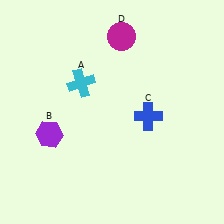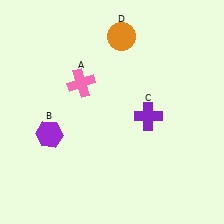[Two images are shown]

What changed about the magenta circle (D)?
In Image 1, D is magenta. In Image 2, it changed to orange.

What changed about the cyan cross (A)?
In Image 1, A is cyan. In Image 2, it changed to pink.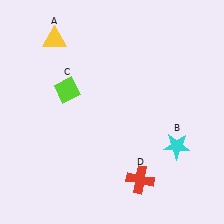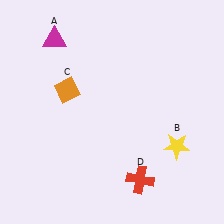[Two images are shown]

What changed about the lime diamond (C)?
In Image 1, C is lime. In Image 2, it changed to orange.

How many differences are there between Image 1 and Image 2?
There are 3 differences between the two images.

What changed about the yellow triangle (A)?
In Image 1, A is yellow. In Image 2, it changed to magenta.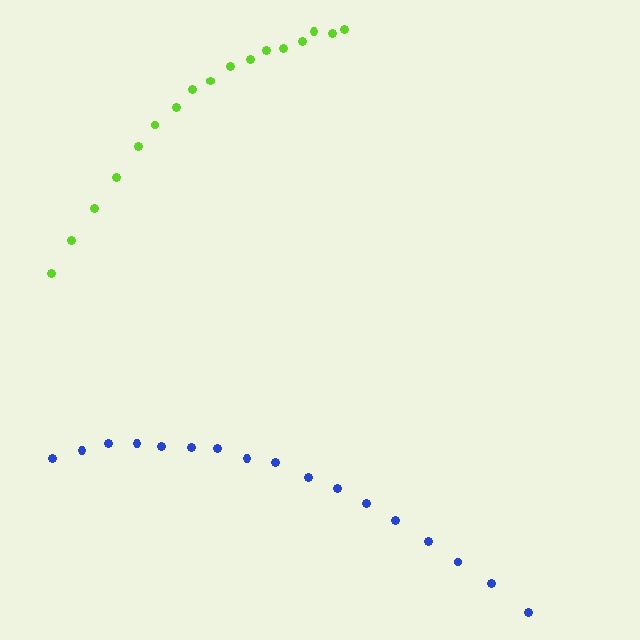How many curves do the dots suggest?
There are 2 distinct paths.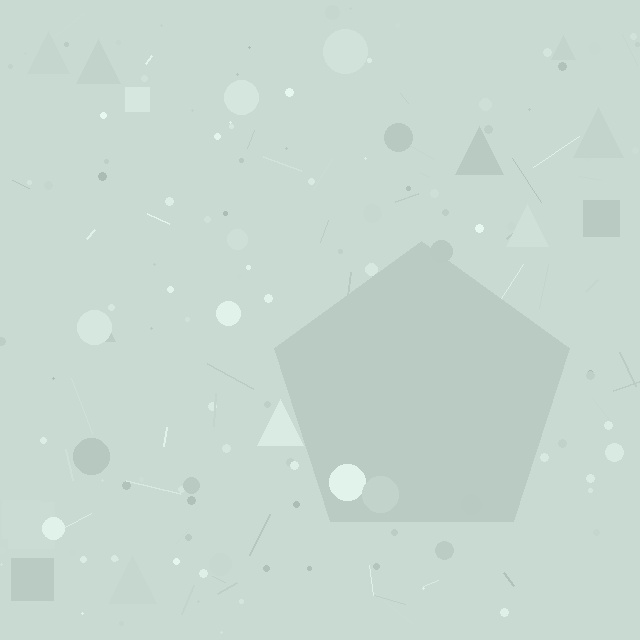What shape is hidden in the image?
A pentagon is hidden in the image.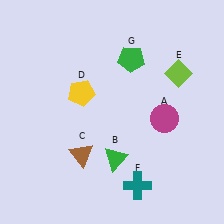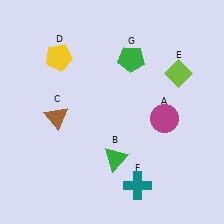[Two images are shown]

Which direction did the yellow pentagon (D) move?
The yellow pentagon (D) moved up.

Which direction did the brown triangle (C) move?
The brown triangle (C) moved up.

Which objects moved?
The objects that moved are: the brown triangle (C), the yellow pentagon (D).